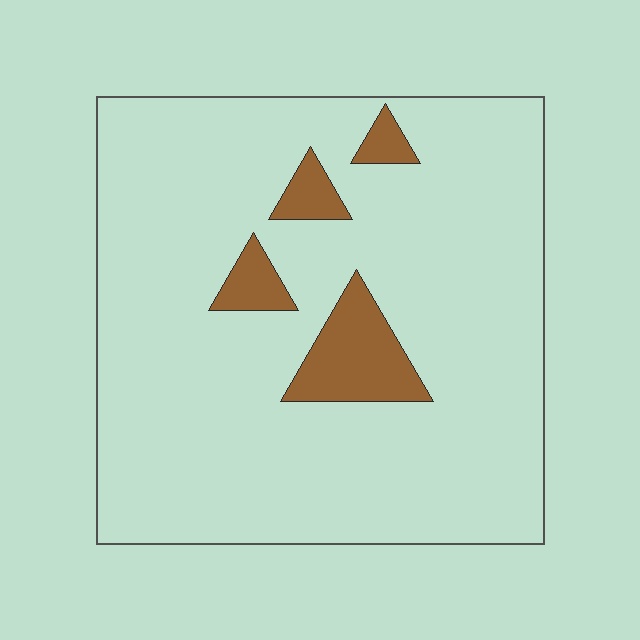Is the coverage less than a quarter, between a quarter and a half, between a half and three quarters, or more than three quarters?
Less than a quarter.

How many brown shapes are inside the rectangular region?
4.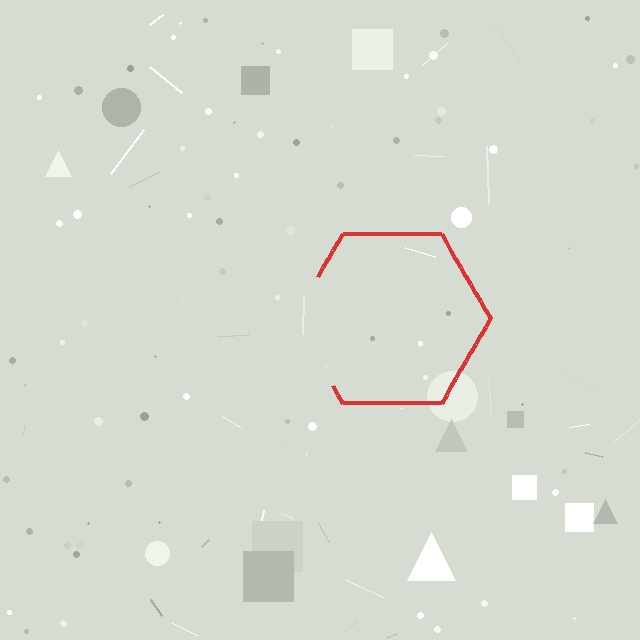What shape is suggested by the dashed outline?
The dashed outline suggests a hexagon.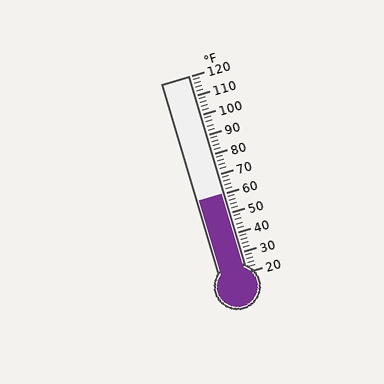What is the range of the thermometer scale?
The thermometer scale ranges from 20°F to 120°F.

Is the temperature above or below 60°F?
The temperature is at 60°F.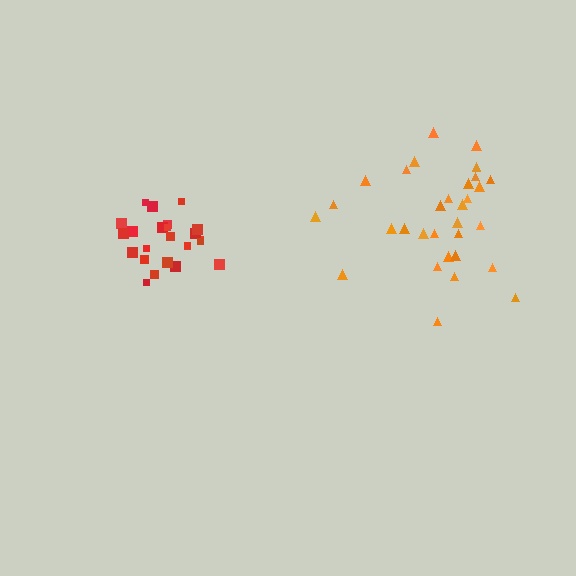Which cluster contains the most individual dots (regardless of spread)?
Orange (32).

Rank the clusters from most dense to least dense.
red, orange.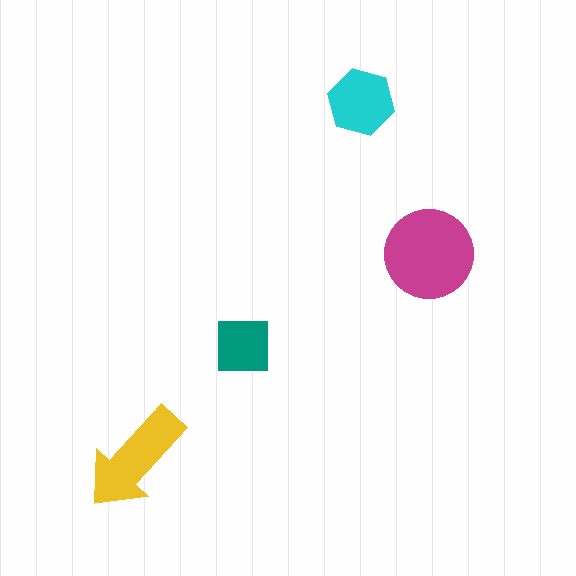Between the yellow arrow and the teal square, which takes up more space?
The yellow arrow.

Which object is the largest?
The magenta circle.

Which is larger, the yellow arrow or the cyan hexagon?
The yellow arrow.